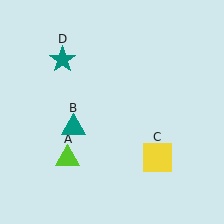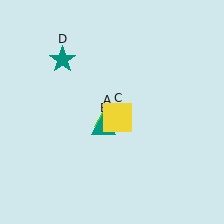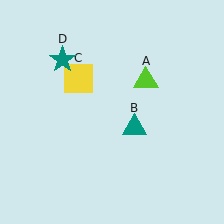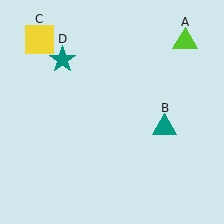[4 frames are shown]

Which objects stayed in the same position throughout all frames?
Teal star (object D) remained stationary.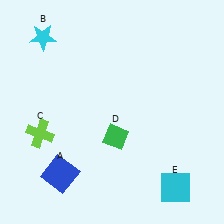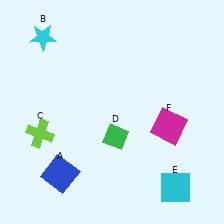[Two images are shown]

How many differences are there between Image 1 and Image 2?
There is 1 difference between the two images.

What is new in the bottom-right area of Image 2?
A magenta square (F) was added in the bottom-right area of Image 2.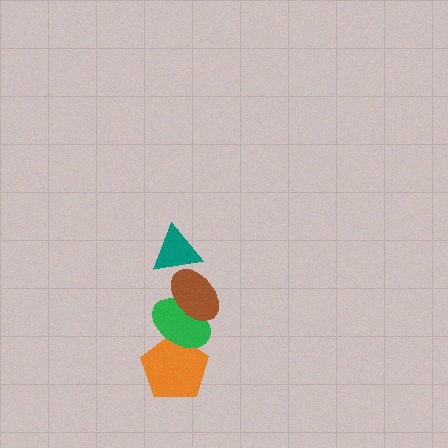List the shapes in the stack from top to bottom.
From top to bottom: the teal triangle, the brown ellipse, the green ellipse, the orange pentagon.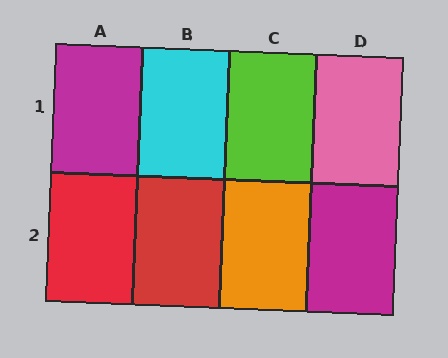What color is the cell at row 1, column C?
Lime.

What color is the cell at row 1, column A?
Magenta.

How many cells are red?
2 cells are red.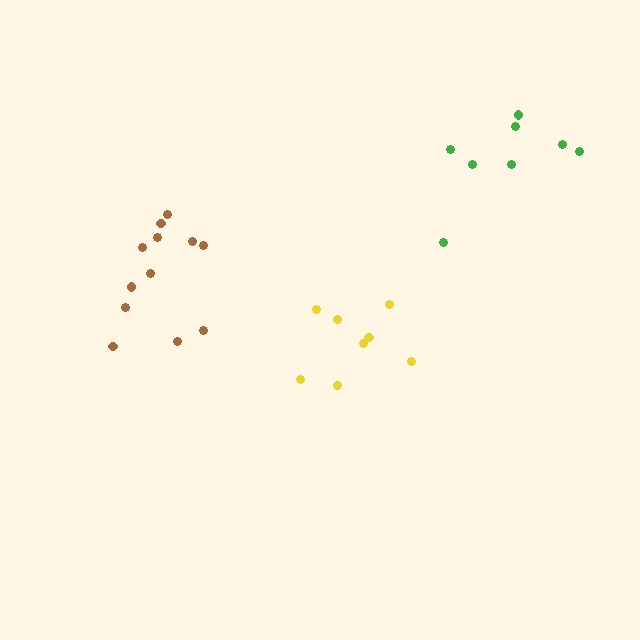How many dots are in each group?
Group 1: 8 dots, Group 2: 12 dots, Group 3: 8 dots (28 total).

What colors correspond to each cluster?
The clusters are colored: green, brown, yellow.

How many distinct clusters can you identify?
There are 3 distinct clusters.